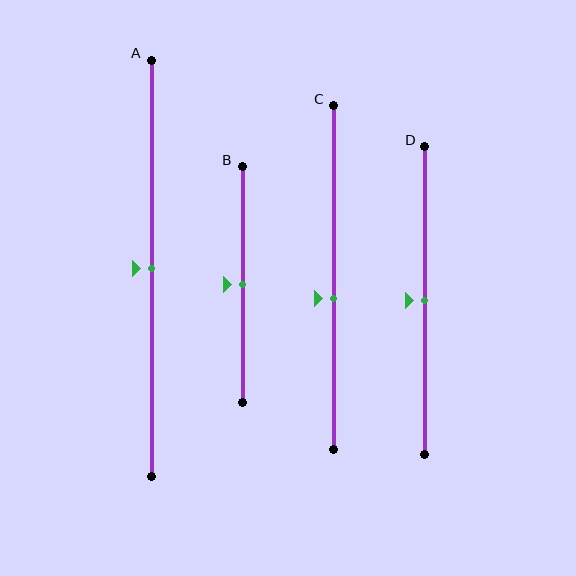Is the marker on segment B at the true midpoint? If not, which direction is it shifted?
Yes, the marker on segment B is at the true midpoint.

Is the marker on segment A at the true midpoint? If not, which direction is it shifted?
Yes, the marker on segment A is at the true midpoint.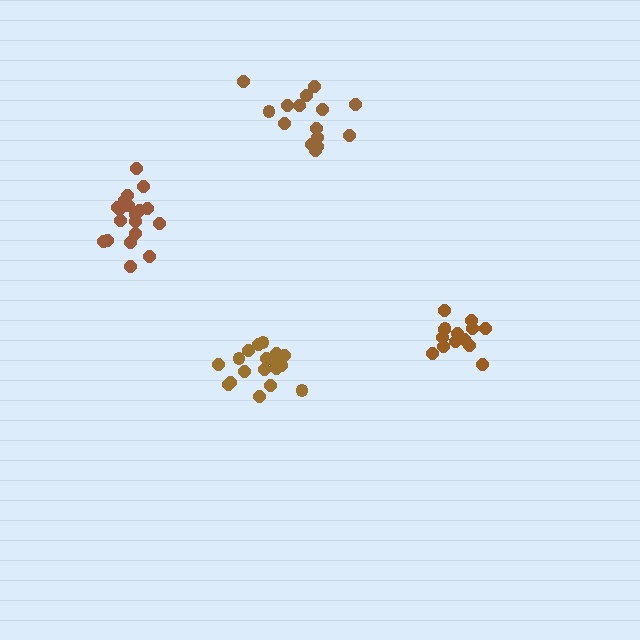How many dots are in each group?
Group 1: 19 dots, Group 2: 15 dots, Group 3: 14 dots, Group 4: 19 dots (67 total).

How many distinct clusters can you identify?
There are 4 distinct clusters.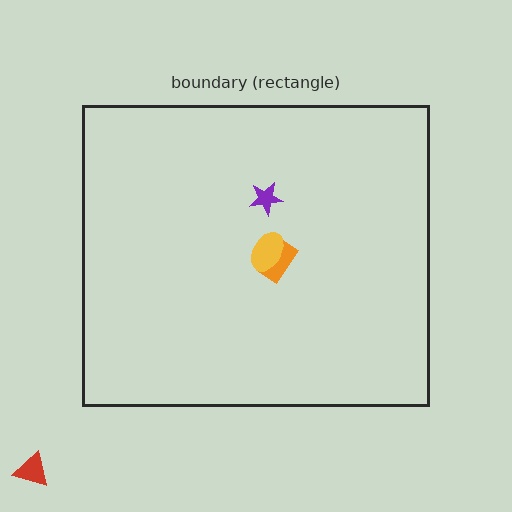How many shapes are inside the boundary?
3 inside, 1 outside.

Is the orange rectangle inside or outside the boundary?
Inside.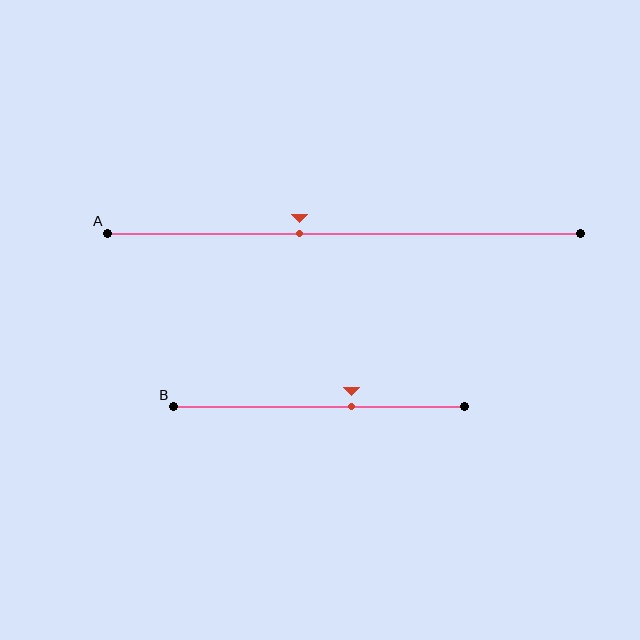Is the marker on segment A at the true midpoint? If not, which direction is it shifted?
No, the marker on segment A is shifted to the left by about 9% of the segment length.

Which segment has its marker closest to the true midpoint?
Segment A has its marker closest to the true midpoint.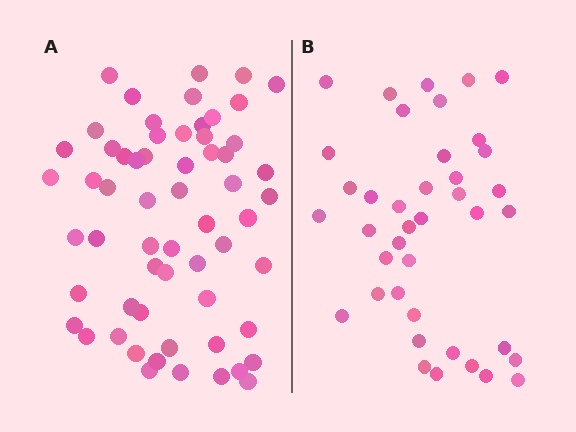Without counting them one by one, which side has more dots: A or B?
Region A (the left region) has more dots.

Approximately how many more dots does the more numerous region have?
Region A has approximately 20 more dots than region B.